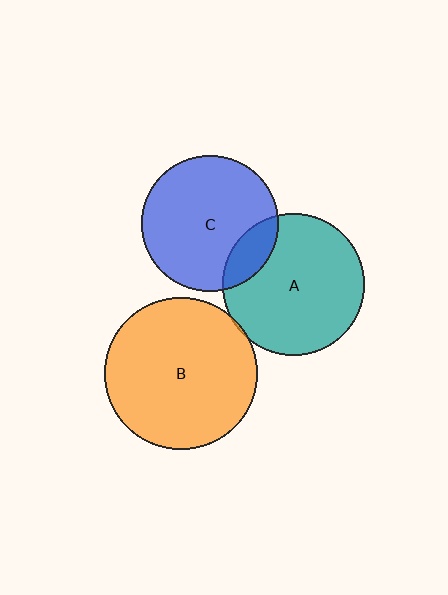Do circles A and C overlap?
Yes.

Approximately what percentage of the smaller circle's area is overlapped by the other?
Approximately 15%.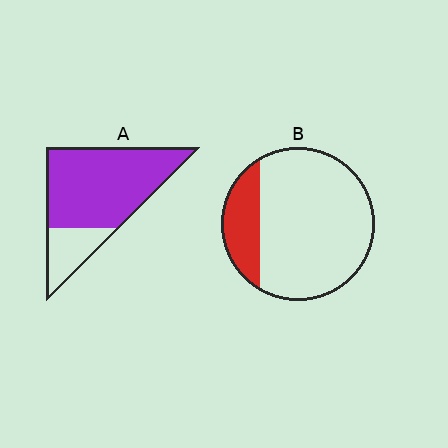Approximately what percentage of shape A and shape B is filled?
A is approximately 75% and B is approximately 20%.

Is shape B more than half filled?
No.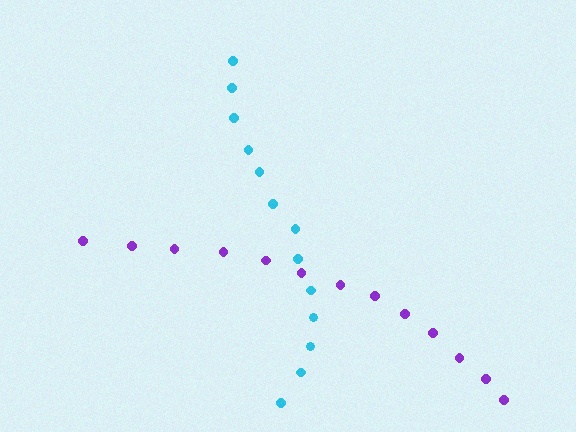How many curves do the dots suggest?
There are 2 distinct paths.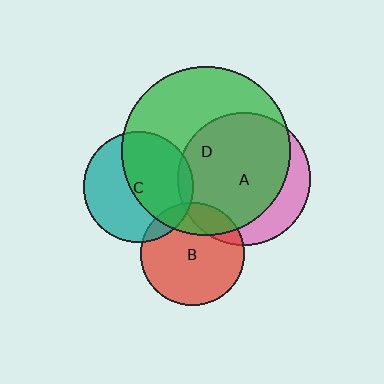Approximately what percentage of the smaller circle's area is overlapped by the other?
Approximately 50%.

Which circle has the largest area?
Circle D (green).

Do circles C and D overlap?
Yes.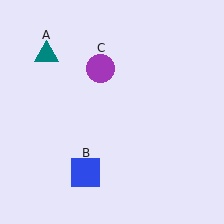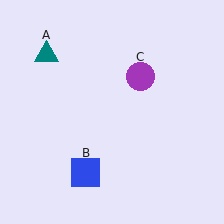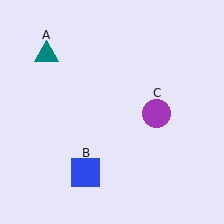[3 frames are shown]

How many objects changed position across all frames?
1 object changed position: purple circle (object C).